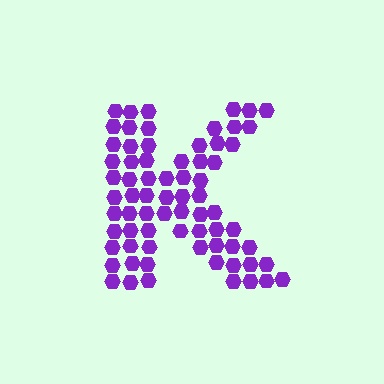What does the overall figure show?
The overall figure shows the letter K.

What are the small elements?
The small elements are hexagons.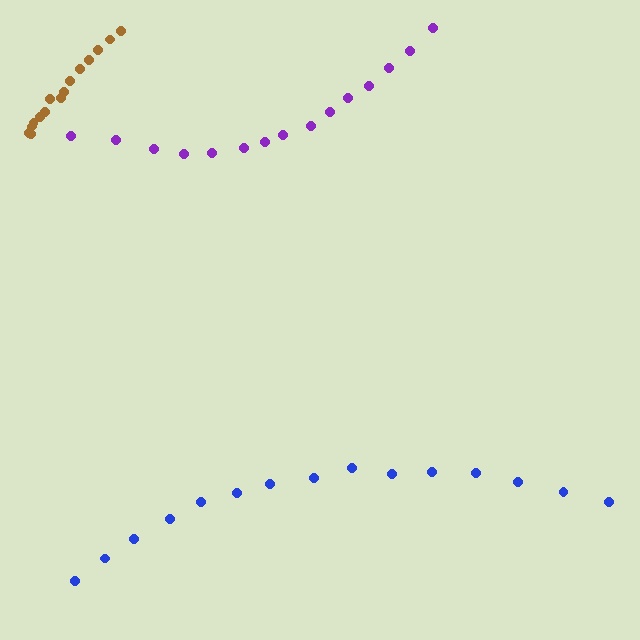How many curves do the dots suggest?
There are 3 distinct paths.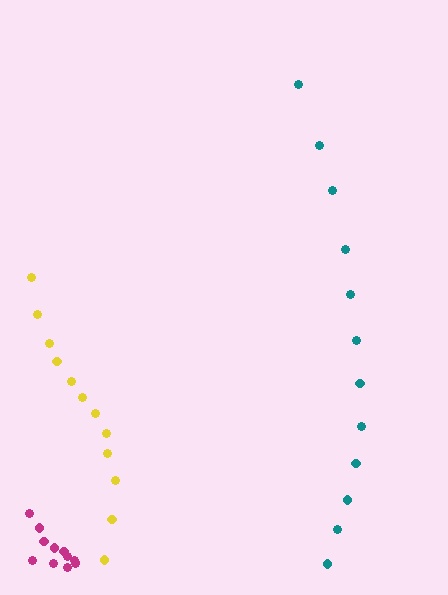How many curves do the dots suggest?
There are 3 distinct paths.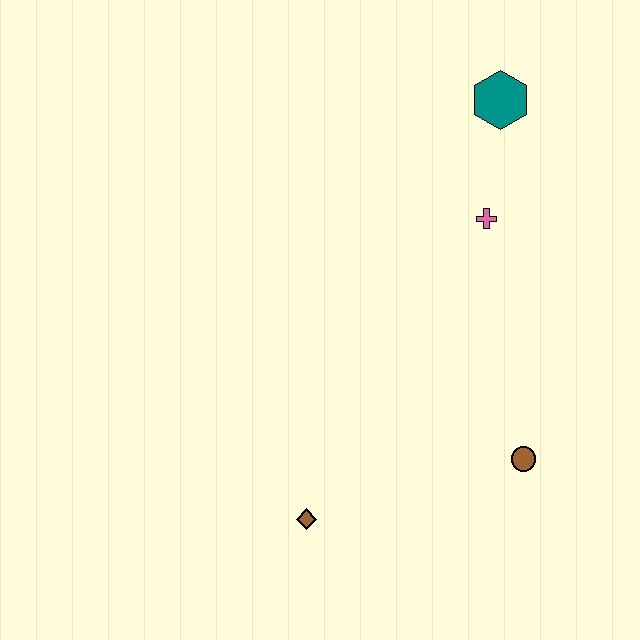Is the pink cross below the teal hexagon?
Yes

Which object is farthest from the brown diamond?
The teal hexagon is farthest from the brown diamond.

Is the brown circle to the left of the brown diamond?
No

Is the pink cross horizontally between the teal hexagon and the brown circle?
No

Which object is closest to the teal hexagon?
The pink cross is closest to the teal hexagon.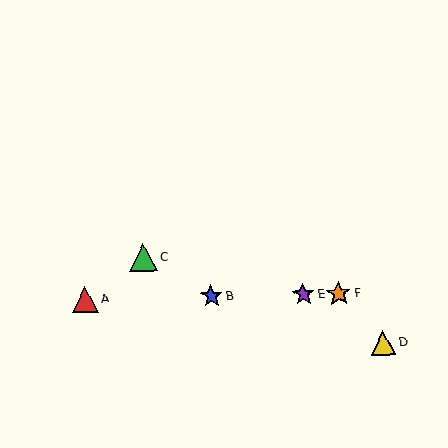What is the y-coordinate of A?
Object A is at y≈299.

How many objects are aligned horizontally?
4 objects (A, B, E, F) are aligned horizontally.